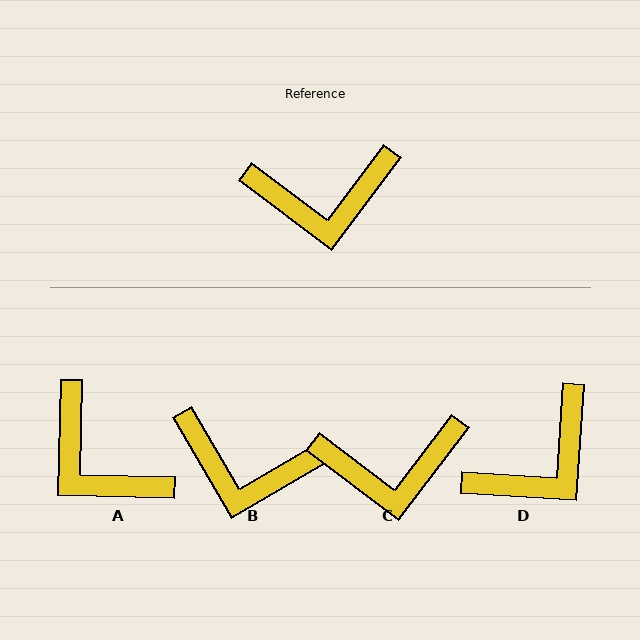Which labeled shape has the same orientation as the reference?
C.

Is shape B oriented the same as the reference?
No, it is off by about 23 degrees.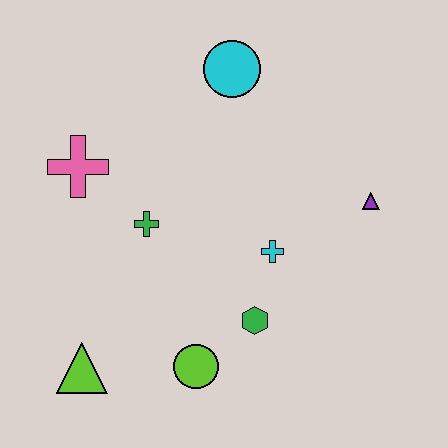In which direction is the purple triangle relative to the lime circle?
The purple triangle is to the right of the lime circle.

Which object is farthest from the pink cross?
The purple triangle is farthest from the pink cross.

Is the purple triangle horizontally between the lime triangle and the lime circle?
No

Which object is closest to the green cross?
The pink cross is closest to the green cross.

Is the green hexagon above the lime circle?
Yes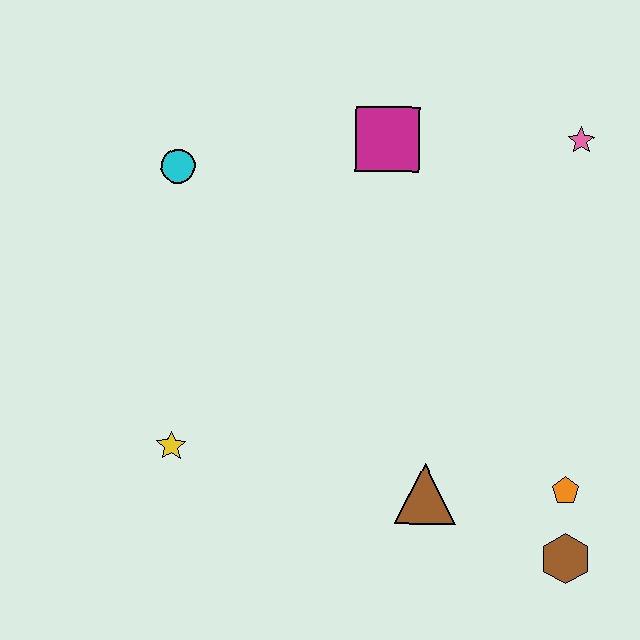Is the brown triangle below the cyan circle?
Yes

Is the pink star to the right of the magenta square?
Yes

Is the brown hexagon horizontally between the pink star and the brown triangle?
Yes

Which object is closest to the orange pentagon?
The brown hexagon is closest to the orange pentagon.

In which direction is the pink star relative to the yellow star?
The pink star is to the right of the yellow star.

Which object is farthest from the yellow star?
The pink star is farthest from the yellow star.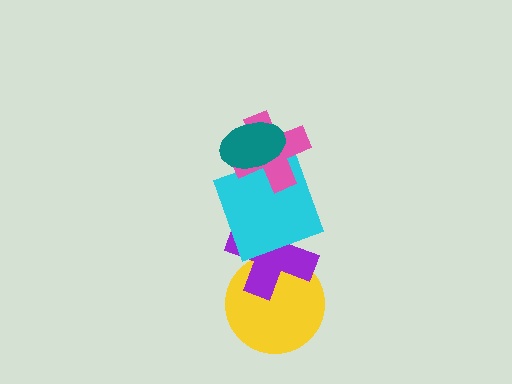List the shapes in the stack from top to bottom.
From top to bottom: the teal ellipse, the pink cross, the cyan square, the purple cross, the yellow circle.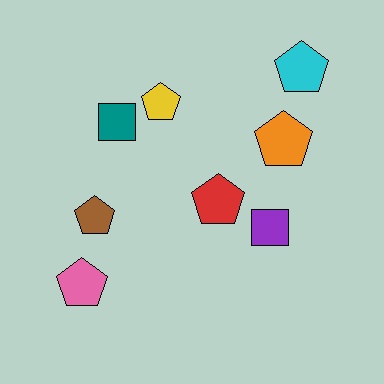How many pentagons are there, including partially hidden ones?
There are 6 pentagons.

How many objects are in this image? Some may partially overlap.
There are 8 objects.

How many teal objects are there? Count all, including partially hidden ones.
There is 1 teal object.